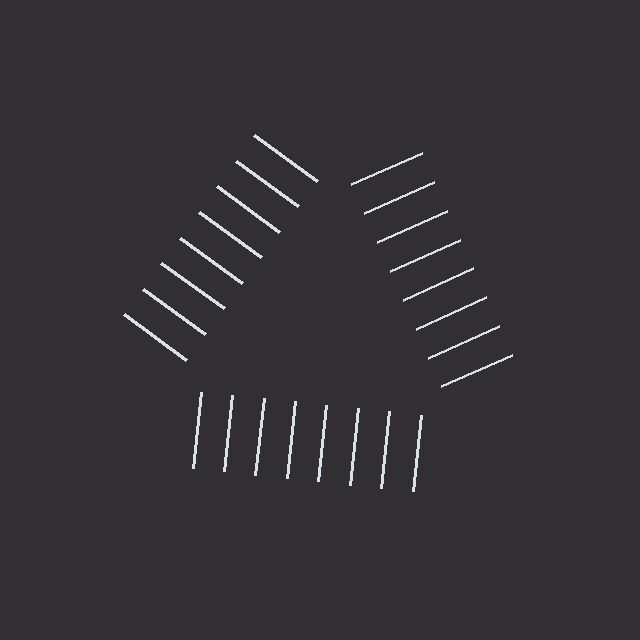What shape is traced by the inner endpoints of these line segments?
An illusory triangle — the line segments terminate on its edges but no continuous stroke is drawn.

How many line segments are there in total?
24 — 8 along each of the 3 edges.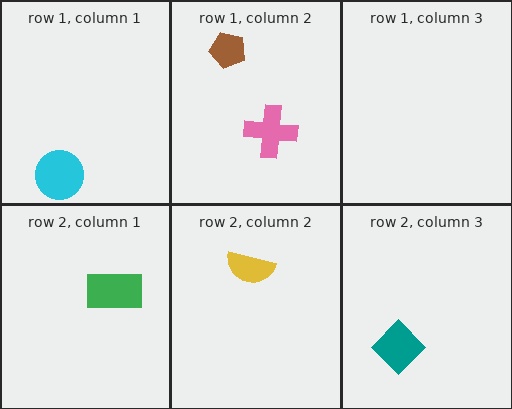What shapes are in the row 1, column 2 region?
The pink cross, the brown pentagon.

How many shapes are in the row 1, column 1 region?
1.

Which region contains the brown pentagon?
The row 1, column 2 region.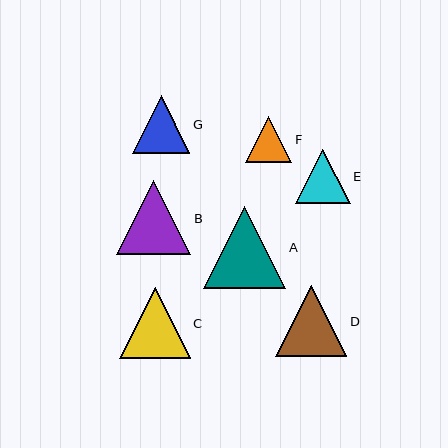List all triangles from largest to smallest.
From largest to smallest: A, B, D, C, G, E, F.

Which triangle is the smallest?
Triangle F is the smallest with a size of approximately 46 pixels.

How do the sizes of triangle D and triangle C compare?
Triangle D and triangle C are approximately the same size.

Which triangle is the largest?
Triangle A is the largest with a size of approximately 82 pixels.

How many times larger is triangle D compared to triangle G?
Triangle D is approximately 1.2 times the size of triangle G.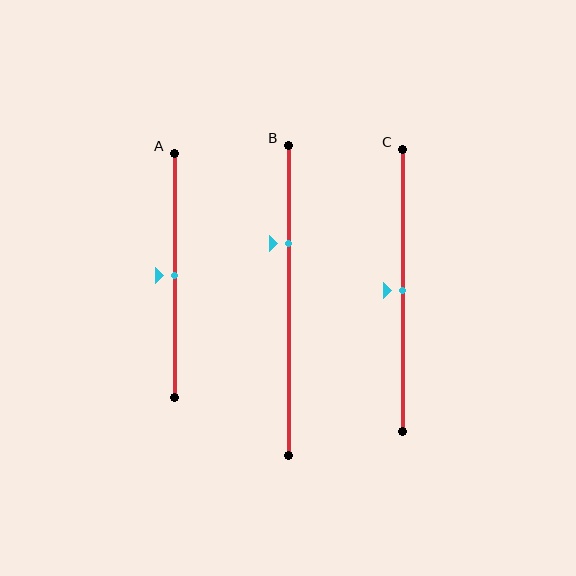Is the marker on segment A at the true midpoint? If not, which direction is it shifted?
Yes, the marker on segment A is at the true midpoint.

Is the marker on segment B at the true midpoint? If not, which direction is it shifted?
No, the marker on segment B is shifted upward by about 18% of the segment length.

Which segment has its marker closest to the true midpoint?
Segment A has its marker closest to the true midpoint.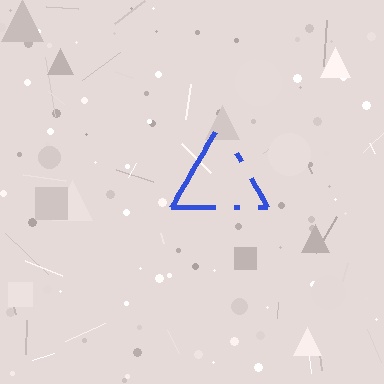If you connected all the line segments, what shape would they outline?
They would outline a triangle.